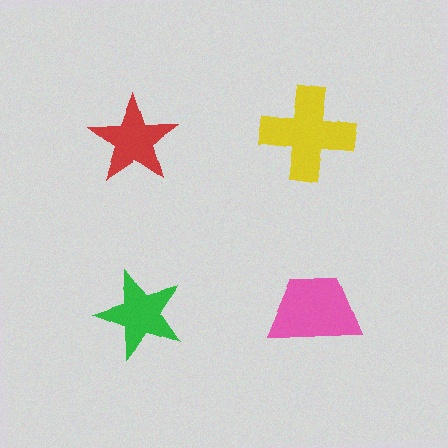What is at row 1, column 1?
A red star.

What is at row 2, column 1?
A green star.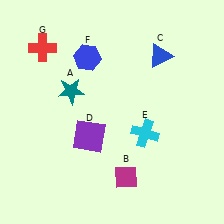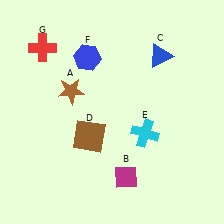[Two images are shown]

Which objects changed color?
A changed from teal to brown. D changed from purple to brown.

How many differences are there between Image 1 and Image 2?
There are 2 differences between the two images.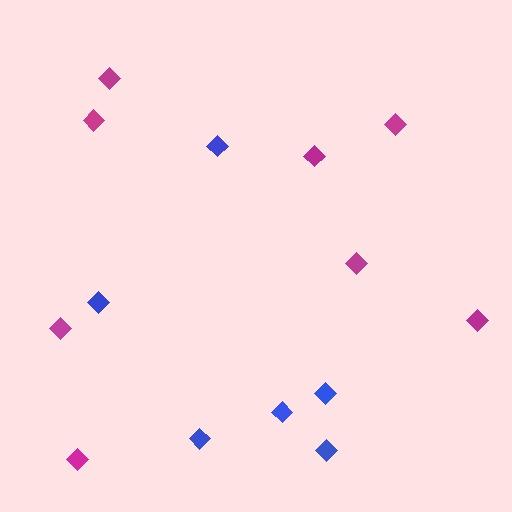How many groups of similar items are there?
There are 2 groups: one group of blue diamonds (6) and one group of magenta diamonds (8).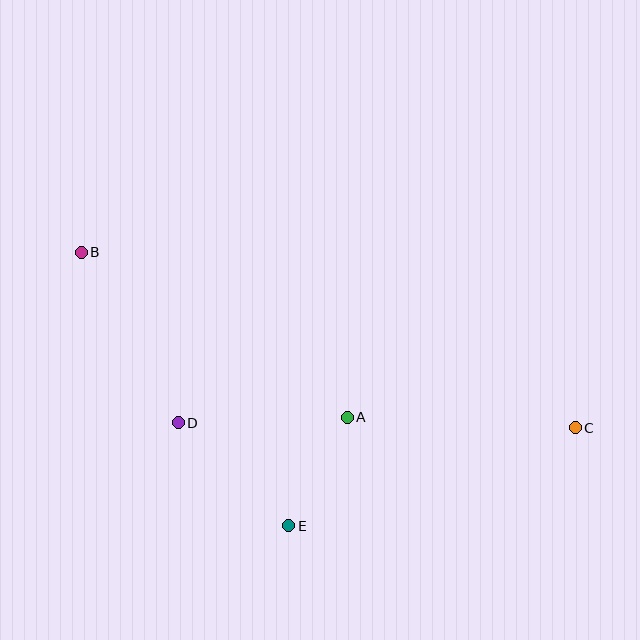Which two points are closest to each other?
Points A and E are closest to each other.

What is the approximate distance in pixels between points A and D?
The distance between A and D is approximately 169 pixels.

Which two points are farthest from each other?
Points B and C are farthest from each other.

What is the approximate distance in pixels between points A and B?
The distance between A and B is approximately 313 pixels.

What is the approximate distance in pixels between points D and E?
The distance between D and E is approximately 151 pixels.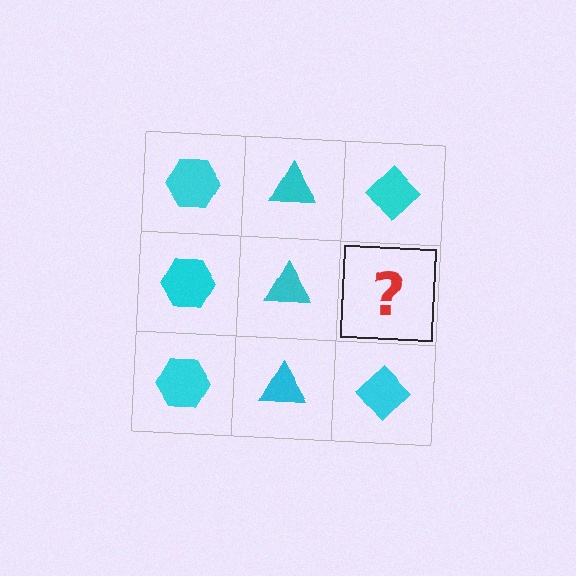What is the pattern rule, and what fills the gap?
The rule is that each column has a consistent shape. The gap should be filled with a cyan diamond.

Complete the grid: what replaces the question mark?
The question mark should be replaced with a cyan diamond.